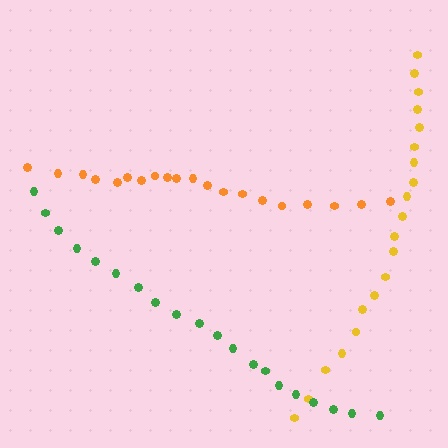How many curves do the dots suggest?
There are 3 distinct paths.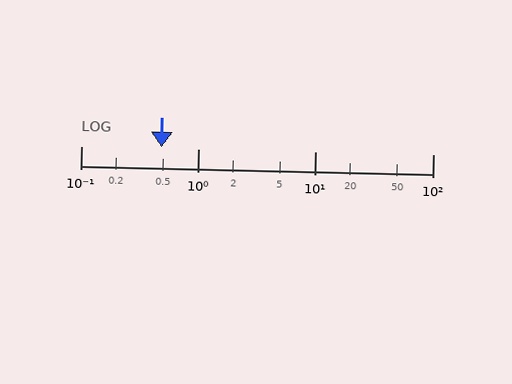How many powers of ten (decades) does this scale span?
The scale spans 3 decades, from 0.1 to 100.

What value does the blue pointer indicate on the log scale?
The pointer indicates approximately 0.49.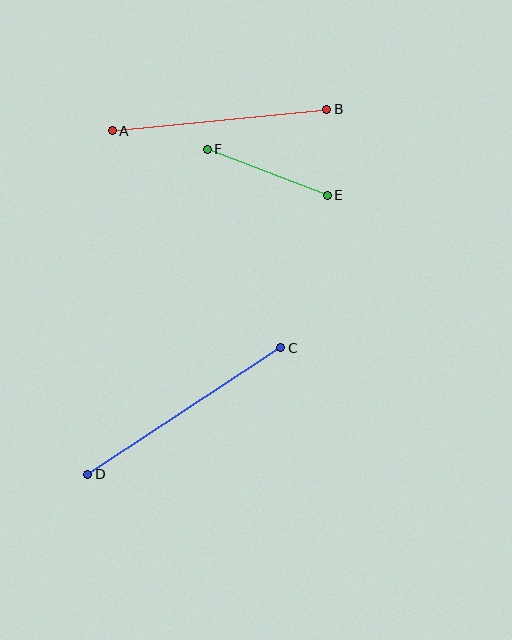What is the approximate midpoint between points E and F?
The midpoint is at approximately (267, 172) pixels.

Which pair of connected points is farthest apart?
Points C and D are farthest apart.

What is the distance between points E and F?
The distance is approximately 129 pixels.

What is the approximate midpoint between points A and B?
The midpoint is at approximately (220, 120) pixels.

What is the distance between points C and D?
The distance is approximately 231 pixels.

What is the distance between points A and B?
The distance is approximately 215 pixels.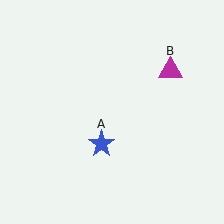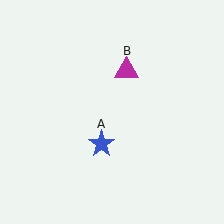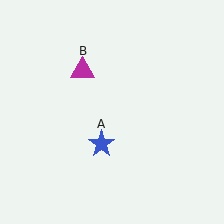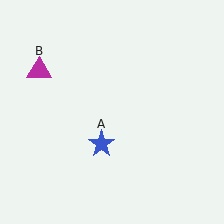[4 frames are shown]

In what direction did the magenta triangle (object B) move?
The magenta triangle (object B) moved left.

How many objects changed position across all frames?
1 object changed position: magenta triangle (object B).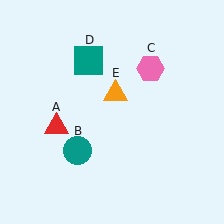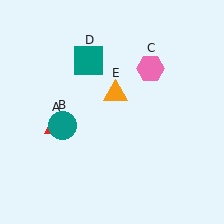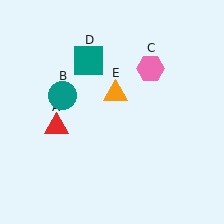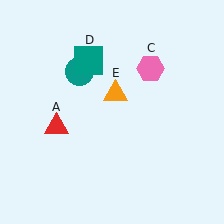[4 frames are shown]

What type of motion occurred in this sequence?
The teal circle (object B) rotated clockwise around the center of the scene.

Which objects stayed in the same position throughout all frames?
Red triangle (object A) and pink hexagon (object C) and teal square (object D) and orange triangle (object E) remained stationary.